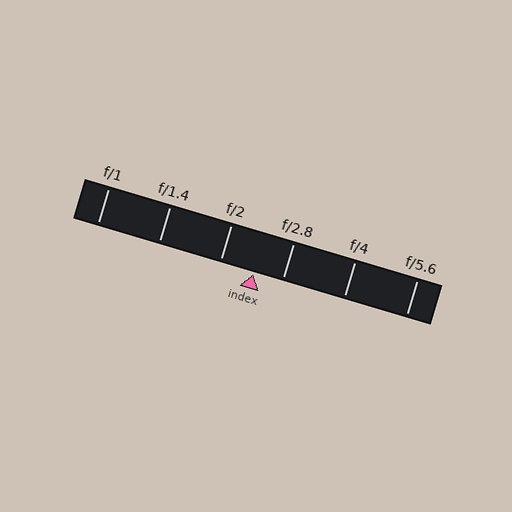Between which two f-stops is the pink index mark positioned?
The index mark is between f/2 and f/2.8.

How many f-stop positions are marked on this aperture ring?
There are 6 f-stop positions marked.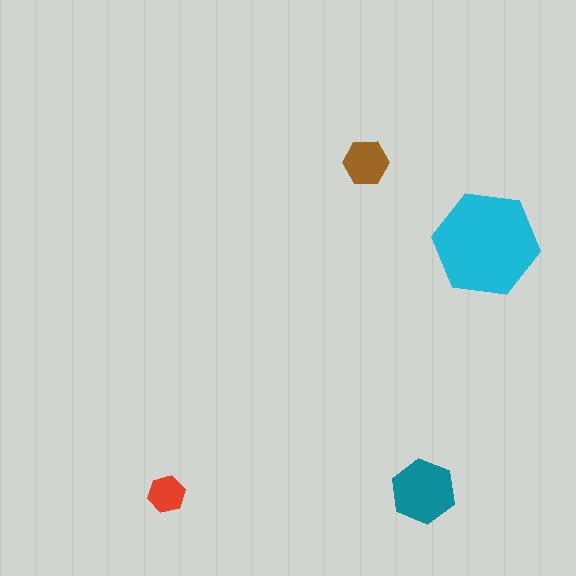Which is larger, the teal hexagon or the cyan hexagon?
The cyan one.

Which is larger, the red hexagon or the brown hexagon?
The brown one.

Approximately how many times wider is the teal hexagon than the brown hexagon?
About 1.5 times wider.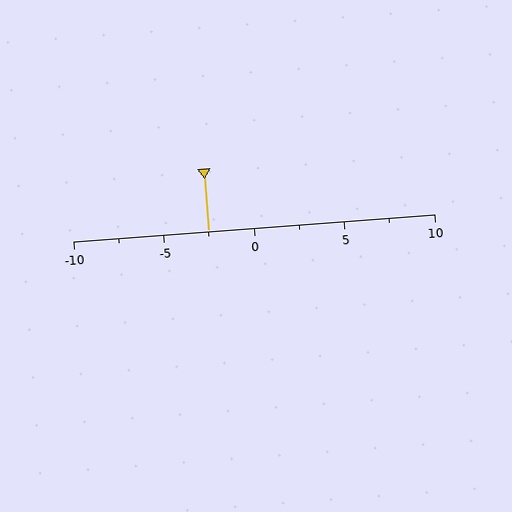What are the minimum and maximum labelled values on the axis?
The axis runs from -10 to 10.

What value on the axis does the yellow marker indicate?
The marker indicates approximately -2.5.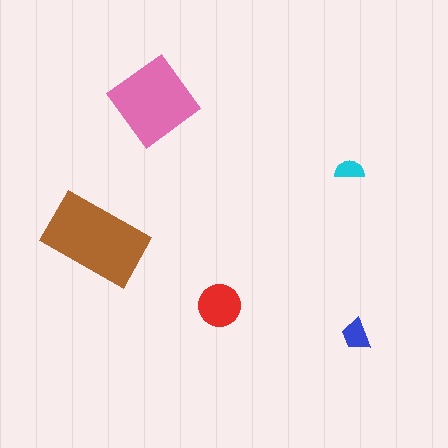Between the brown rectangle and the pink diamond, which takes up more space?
The brown rectangle.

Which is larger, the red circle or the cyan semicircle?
The red circle.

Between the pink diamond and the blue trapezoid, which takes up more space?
The pink diamond.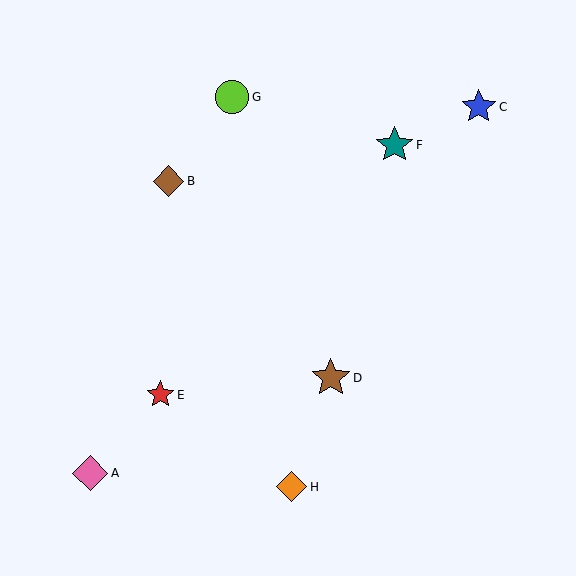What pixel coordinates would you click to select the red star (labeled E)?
Click at (160, 395) to select the red star E.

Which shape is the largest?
The brown star (labeled D) is the largest.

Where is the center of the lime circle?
The center of the lime circle is at (232, 97).